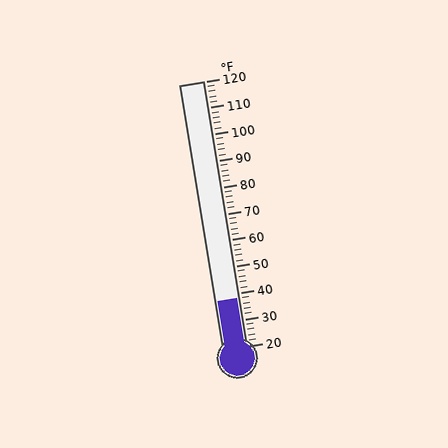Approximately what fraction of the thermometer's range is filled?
The thermometer is filled to approximately 20% of its range.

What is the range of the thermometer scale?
The thermometer scale ranges from 20°F to 120°F.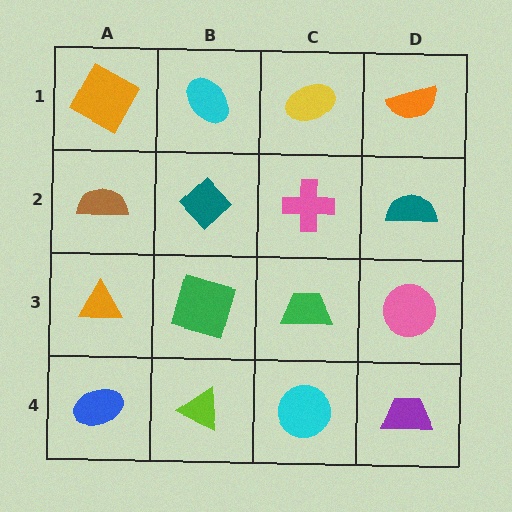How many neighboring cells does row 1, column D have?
2.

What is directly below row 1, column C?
A pink cross.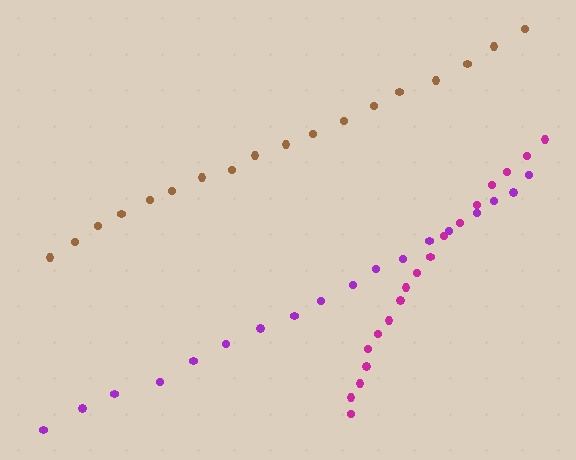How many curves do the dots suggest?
There are 3 distinct paths.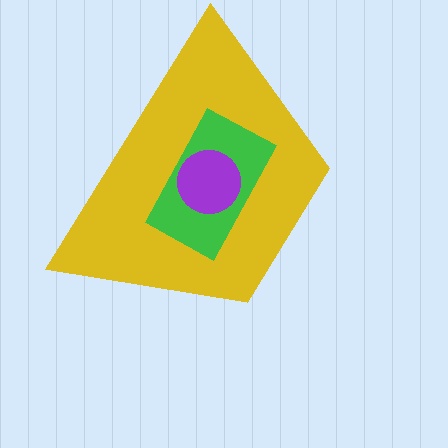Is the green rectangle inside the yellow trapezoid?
Yes.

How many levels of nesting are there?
3.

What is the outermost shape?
The yellow trapezoid.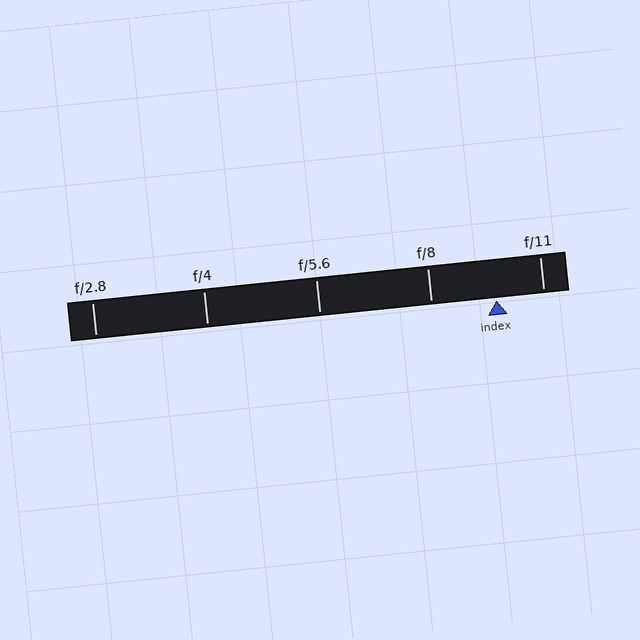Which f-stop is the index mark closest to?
The index mark is closest to f/11.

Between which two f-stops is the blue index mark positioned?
The index mark is between f/8 and f/11.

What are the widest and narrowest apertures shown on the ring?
The widest aperture shown is f/2.8 and the narrowest is f/11.